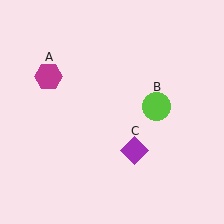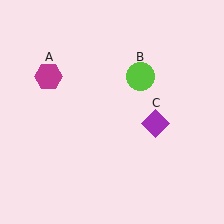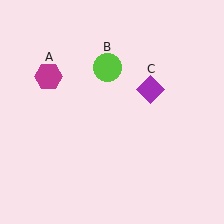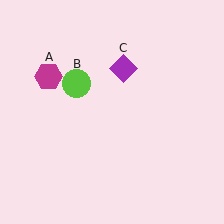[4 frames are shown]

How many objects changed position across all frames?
2 objects changed position: lime circle (object B), purple diamond (object C).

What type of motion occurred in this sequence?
The lime circle (object B), purple diamond (object C) rotated counterclockwise around the center of the scene.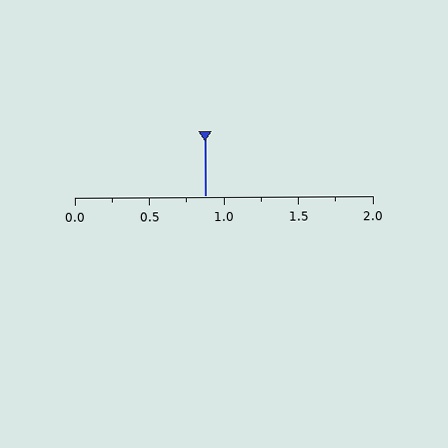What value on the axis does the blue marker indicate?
The marker indicates approximately 0.88.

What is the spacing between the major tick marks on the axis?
The major ticks are spaced 0.5 apart.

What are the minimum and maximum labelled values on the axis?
The axis runs from 0.0 to 2.0.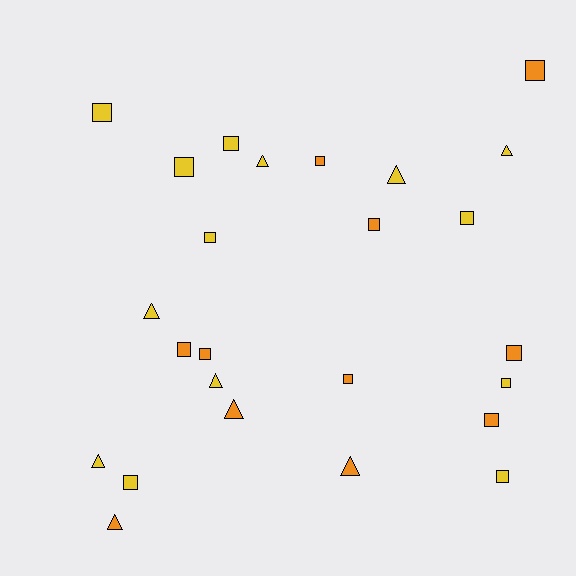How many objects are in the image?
There are 25 objects.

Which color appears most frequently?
Yellow, with 14 objects.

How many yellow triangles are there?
There are 6 yellow triangles.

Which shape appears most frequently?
Square, with 16 objects.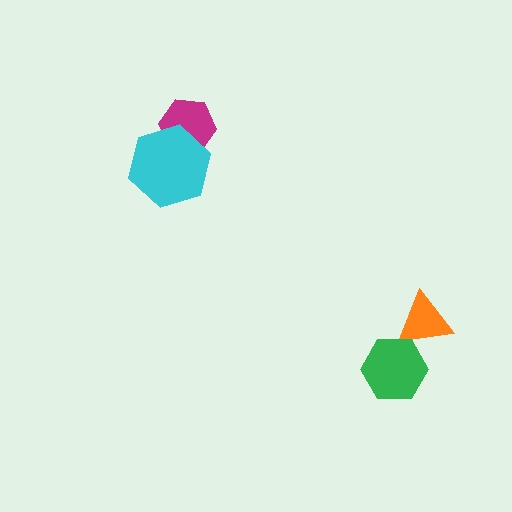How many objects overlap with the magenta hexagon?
1 object overlaps with the magenta hexagon.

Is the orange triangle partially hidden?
Yes, it is partially covered by another shape.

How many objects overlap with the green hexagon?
1 object overlaps with the green hexagon.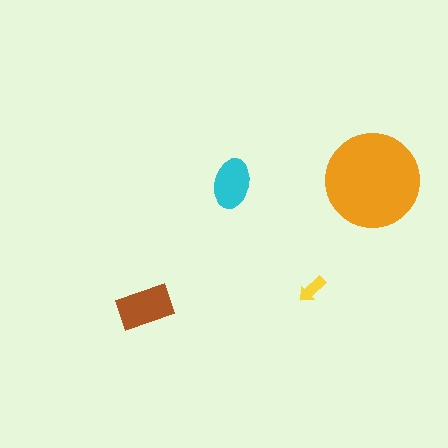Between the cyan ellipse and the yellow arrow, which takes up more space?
The cyan ellipse.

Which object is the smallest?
The yellow arrow.